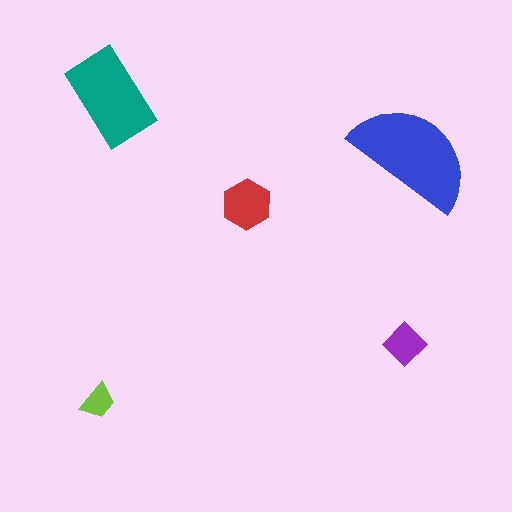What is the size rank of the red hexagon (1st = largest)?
3rd.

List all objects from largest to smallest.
The blue semicircle, the teal rectangle, the red hexagon, the purple diamond, the lime trapezoid.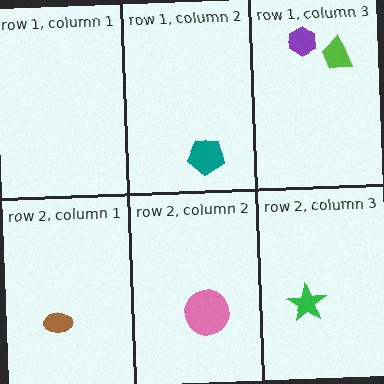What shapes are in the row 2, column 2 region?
The pink circle.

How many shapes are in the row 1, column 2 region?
1.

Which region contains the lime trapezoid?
The row 1, column 3 region.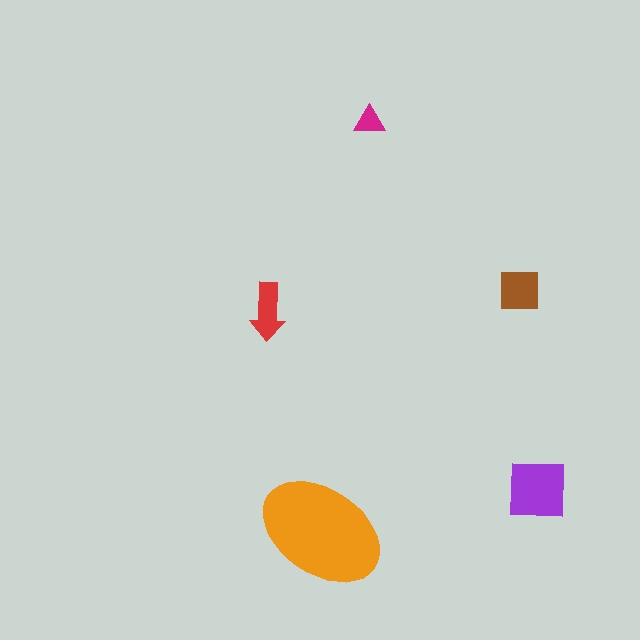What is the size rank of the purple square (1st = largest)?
2nd.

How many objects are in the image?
There are 5 objects in the image.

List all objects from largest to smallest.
The orange ellipse, the purple square, the brown square, the red arrow, the magenta triangle.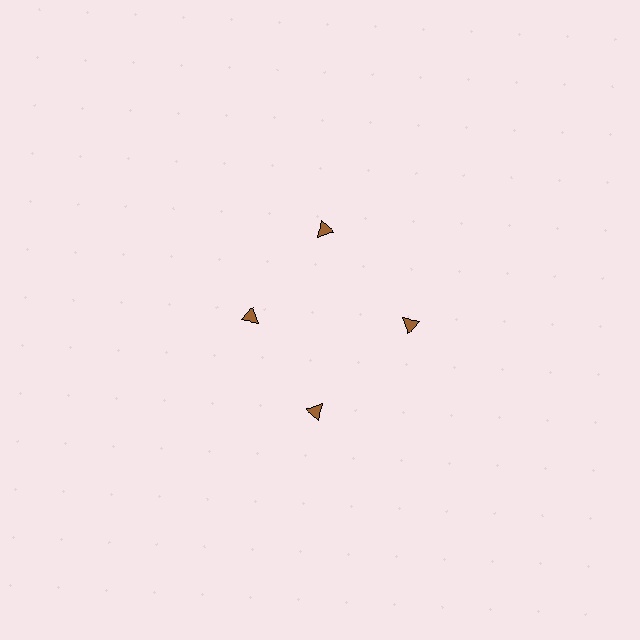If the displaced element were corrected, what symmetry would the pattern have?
It would have 4-fold rotational symmetry — the pattern would map onto itself every 90 degrees.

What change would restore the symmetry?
The symmetry would be restored by moving it outward, back onto the ring so that all 4 triangles sit at equal angles and equal distance from the center.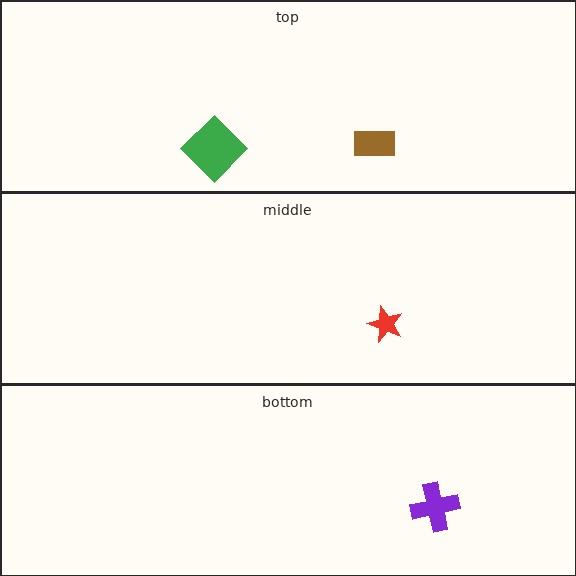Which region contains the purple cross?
The bottom region.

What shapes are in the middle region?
The red star.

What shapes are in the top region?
The brown rectangle, the green diamond.